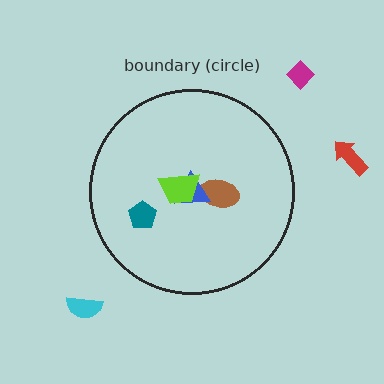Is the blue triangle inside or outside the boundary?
Inside.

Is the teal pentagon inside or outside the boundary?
Inside.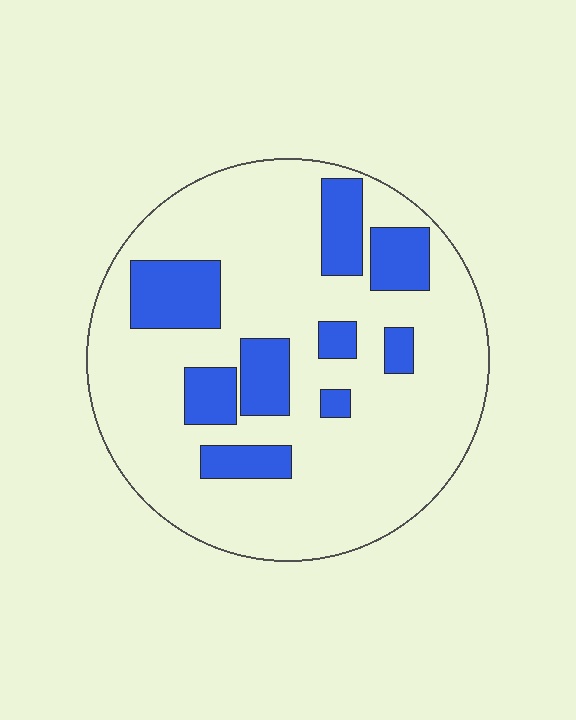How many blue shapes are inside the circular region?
9.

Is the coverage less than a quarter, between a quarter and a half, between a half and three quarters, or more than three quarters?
Less than a quarter.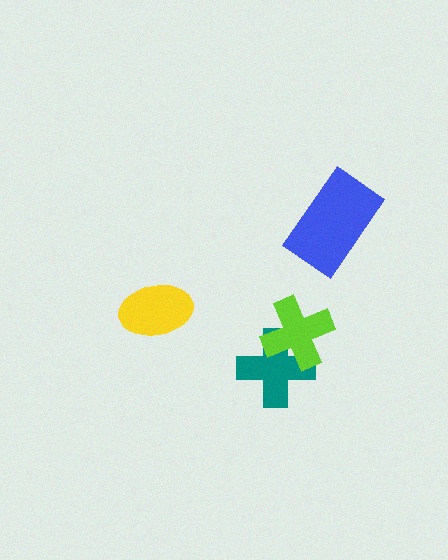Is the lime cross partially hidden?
No, no other shape covers it.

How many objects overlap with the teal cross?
1 object overlaps with the teal cross.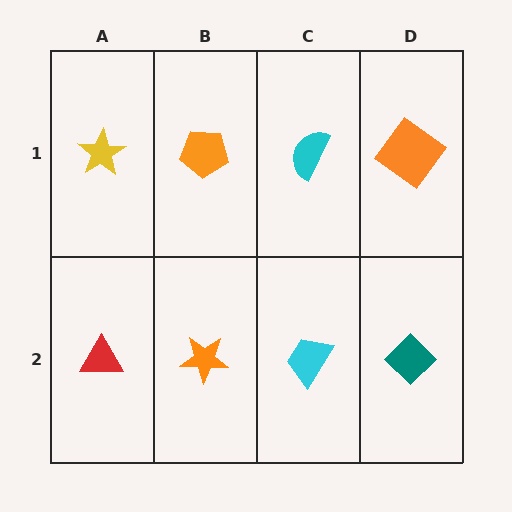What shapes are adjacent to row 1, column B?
An orange star (row 2, column B), a yellow star (row 1, column A), a cyan semicircle (row 1, column C).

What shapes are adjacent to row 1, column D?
A teal diamond (row 2, column D), a cyan semicircle (row 1, column C).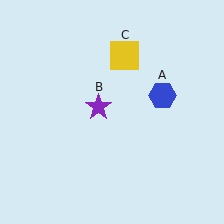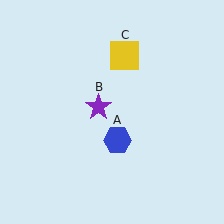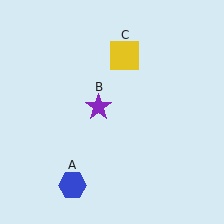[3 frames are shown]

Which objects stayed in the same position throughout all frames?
Purple star (object B) and yellow square (object C) remained stationary.